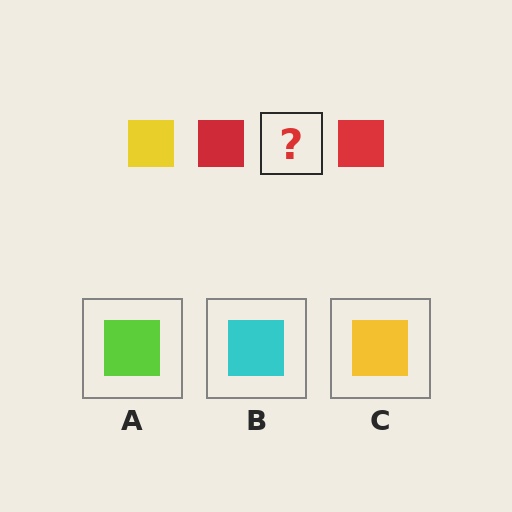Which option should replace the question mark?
Option C.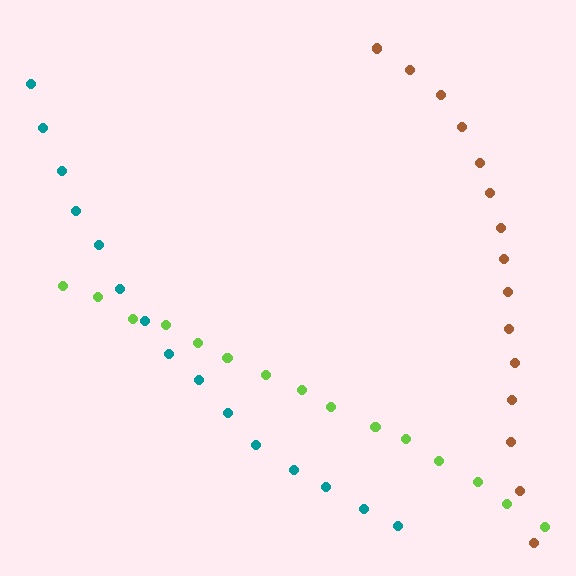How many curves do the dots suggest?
There are 3 distinct paths.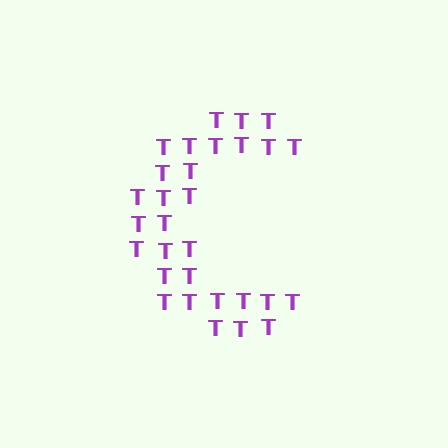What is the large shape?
The large shape is the letter C.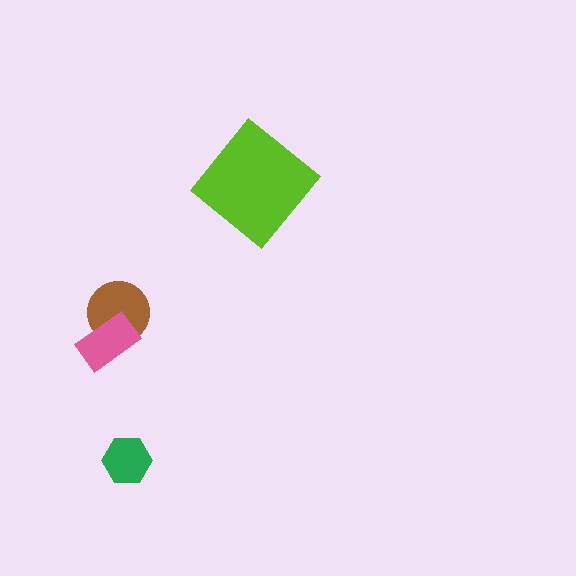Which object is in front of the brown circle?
The pink rectangle is in front of the brown circle.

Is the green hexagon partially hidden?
No, no other shape covers it.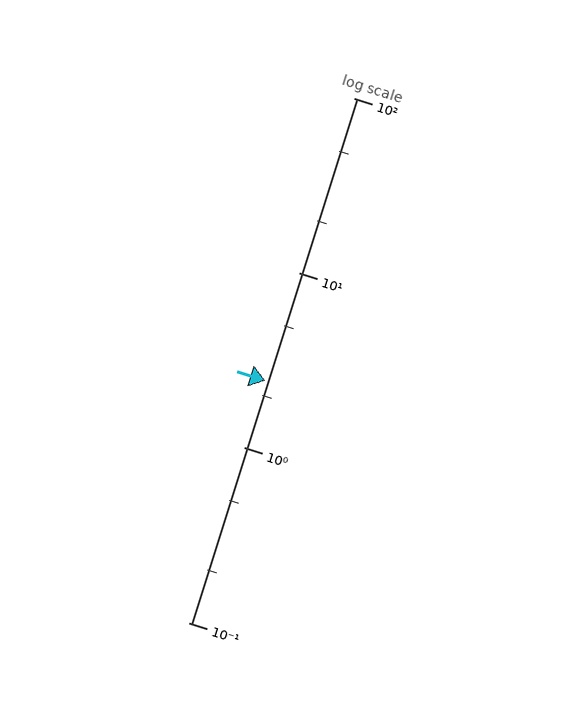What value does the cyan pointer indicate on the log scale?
The pointer indicates approximately 2.4.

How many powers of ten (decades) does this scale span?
The scale spans 3 decades, from 0.1 to 100.